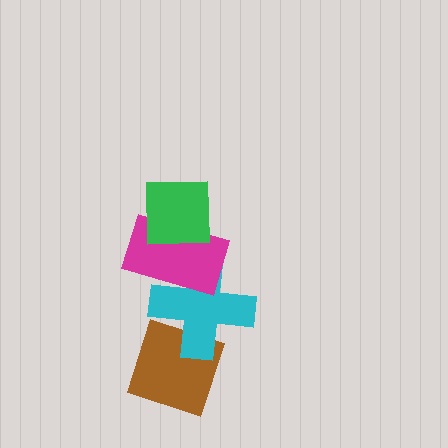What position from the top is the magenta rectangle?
The magenta rectangle is 2nd from the top.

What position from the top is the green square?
The green square is 1st from the top.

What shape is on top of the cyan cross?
The magenta rectangle is on top of the cyan cross.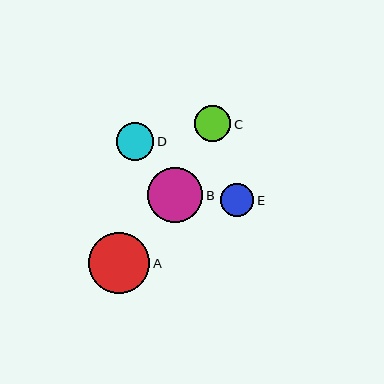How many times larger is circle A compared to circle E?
Circle A is approximately 1.8 times the size of circle E.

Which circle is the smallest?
Circle E is the smallest with a size of approximately 33 pixels.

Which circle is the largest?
Circle A is the largest with a size of approximately 61 pixels.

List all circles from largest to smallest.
From largest to smallest: A, B, D, C, E.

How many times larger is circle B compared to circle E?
Circle B is approximately 1.7 times the size of circle E.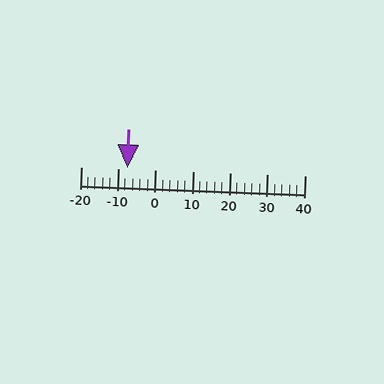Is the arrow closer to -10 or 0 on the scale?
The arrow is closer to -10.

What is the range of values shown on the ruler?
The ruler shows values from -20 to 40.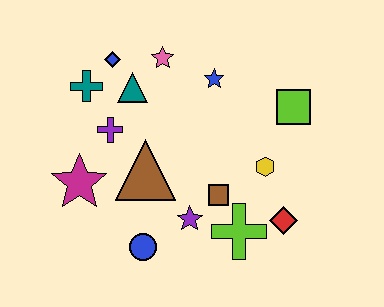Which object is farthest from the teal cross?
The red diamond is farthest from the teal cross.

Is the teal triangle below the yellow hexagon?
No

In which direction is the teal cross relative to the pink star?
The teal cross is to the left of the pink star.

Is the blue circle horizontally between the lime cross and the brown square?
No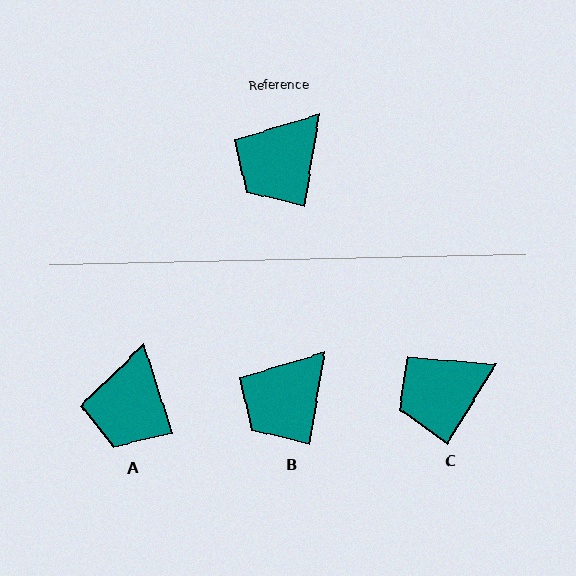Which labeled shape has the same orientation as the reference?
B.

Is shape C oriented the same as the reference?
No, it is off by about 21 degrees.